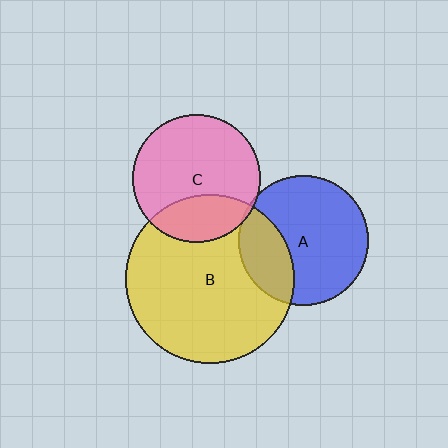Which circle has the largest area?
Circle B (yellow).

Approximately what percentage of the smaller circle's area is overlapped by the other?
Approximately 5%.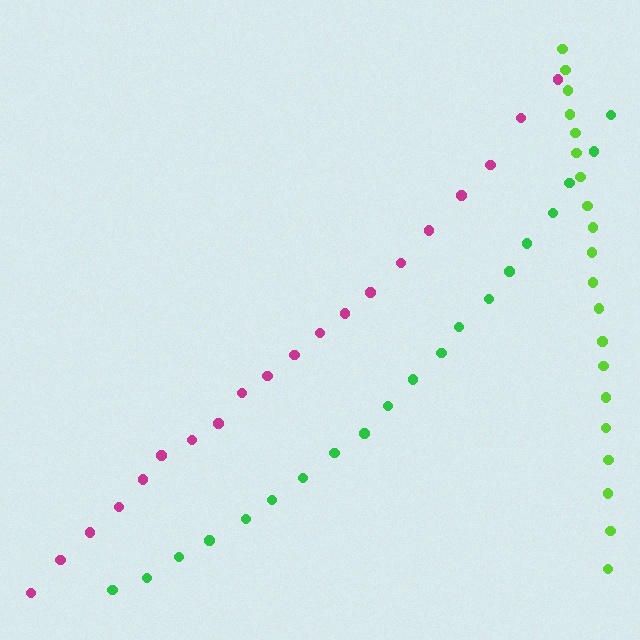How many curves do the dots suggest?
There are 3 distinct paths.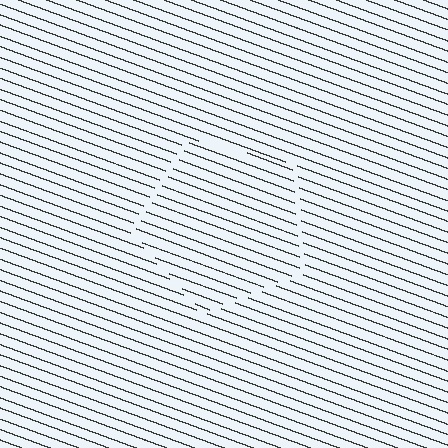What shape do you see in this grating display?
An illusory pentagon. The interior of the shape contains the same grating, shifted by half a period — the contour is defined by the phase discontinuity where line-ends from the inner and outer gratings abut.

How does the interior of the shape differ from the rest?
The interior of the shape contains the same grating, shifted by half a period — the contour is defined by the phase discontinuity where line-ends from the inner and outer gratings abut.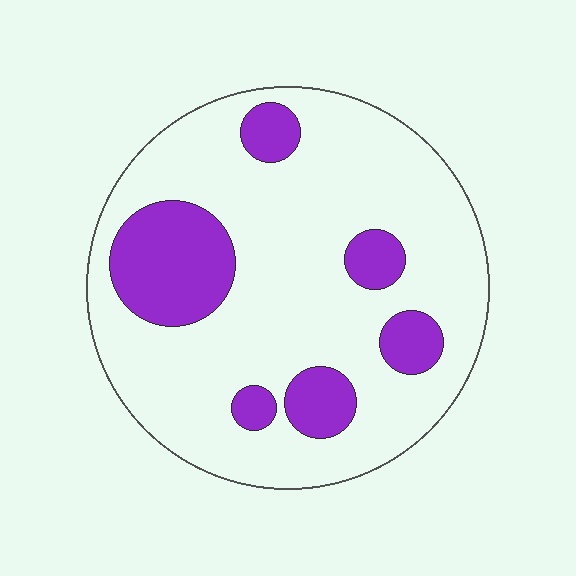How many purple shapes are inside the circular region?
6.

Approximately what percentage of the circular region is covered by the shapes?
Approximately 20%.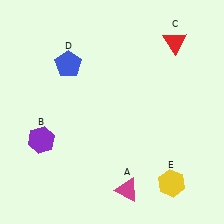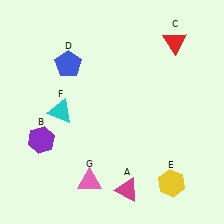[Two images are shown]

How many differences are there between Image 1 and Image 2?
There are 2 differences between the two images.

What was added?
A cyan triangle (F), a pink triangle (G) were added in Image 2.